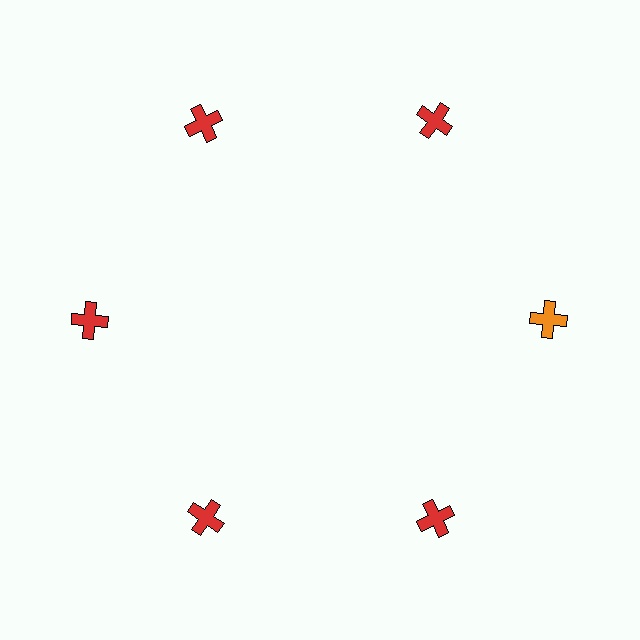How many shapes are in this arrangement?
There are 6 shapes arranged in a ring pattern.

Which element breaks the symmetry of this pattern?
The orange cross at roughly the 3 o'clock position breaks the symmetry. All other shapes are red crosses.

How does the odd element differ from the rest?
It has a different color: orange instead of red.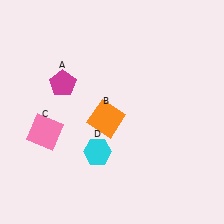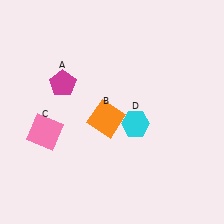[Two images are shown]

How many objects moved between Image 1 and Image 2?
1 object moved between the two images.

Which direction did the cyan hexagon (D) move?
The cyan hexagon (D) moved right.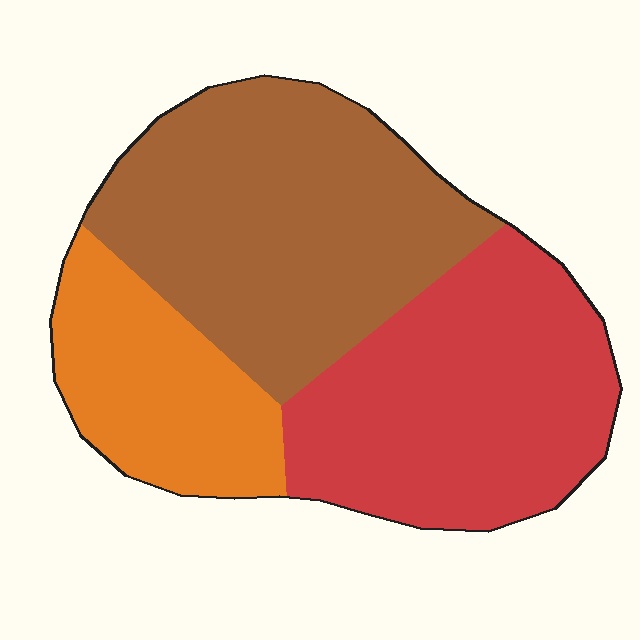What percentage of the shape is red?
Red covers roughly 35% of the shape.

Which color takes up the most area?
Brown, at roughly 40%.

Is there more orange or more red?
Red.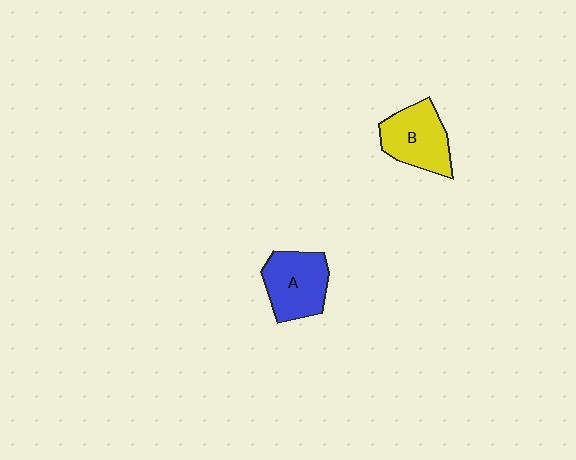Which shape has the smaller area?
Shape B (yellow).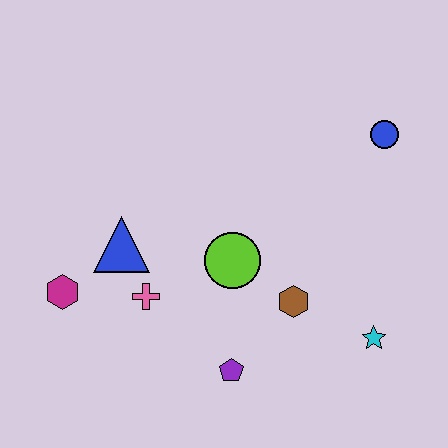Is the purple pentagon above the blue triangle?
No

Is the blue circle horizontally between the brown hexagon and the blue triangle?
No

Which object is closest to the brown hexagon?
The lime circle is closest to the brown hexagon.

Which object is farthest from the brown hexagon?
The magenta hexagon is farthest from the brown hexagon.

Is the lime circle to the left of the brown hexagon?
Yes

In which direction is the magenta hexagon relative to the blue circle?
The magenta hexagon is to the left of the blue circle.